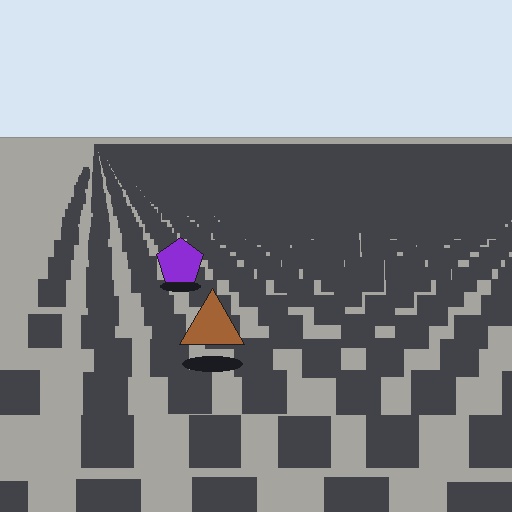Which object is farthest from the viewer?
The purple pentagon is farthest from the viewer. It appears smaller and the ground texture around it is denser.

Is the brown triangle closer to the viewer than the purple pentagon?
Yes. The brown triangle is closer — you can tell from the texture gradient: the ground texture is coarser near it.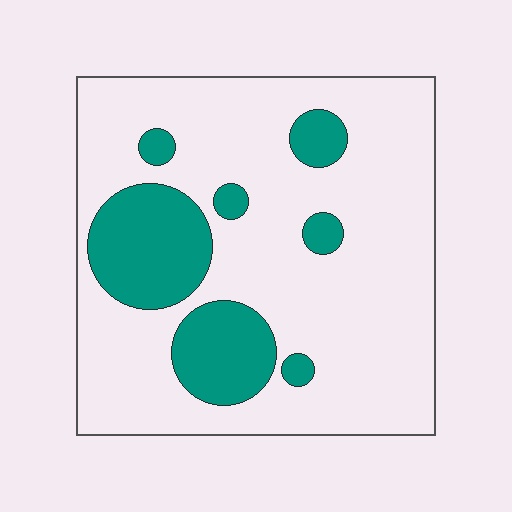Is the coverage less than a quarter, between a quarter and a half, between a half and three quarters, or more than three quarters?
Less than a quarter.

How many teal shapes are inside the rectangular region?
7.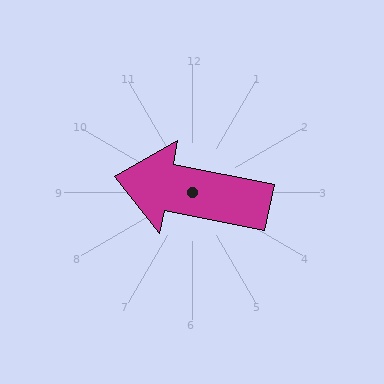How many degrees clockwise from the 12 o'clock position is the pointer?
Approximately 281 degrees.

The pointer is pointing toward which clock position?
Roughly 9 o'clock.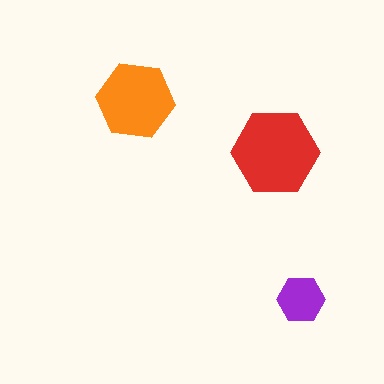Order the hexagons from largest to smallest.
the red one, the orange one, the purple one.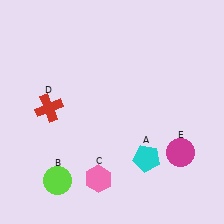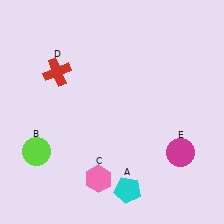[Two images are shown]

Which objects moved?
The objects that moved are: the cyan pentagon (A), the lime circle (B), the red cross (D).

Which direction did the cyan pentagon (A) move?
The cyan pentagon (A) moved down.